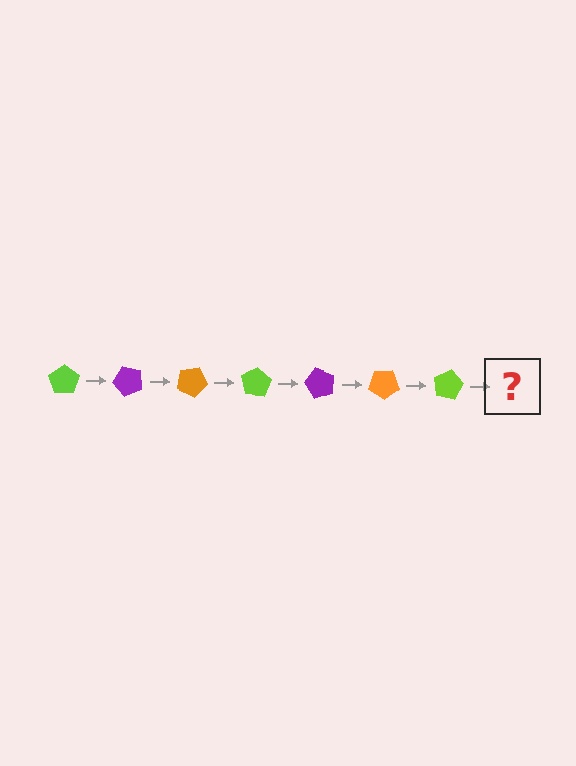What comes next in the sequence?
The next element should be a purple pentagon, rotated 350 degrees from the start.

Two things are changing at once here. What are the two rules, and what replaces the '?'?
The two rules are that it rotates 50 degrees each step and the color cycles through lime, purple, and orange. The '?' should be a purple pentagon, rotated 350 degrees from the start.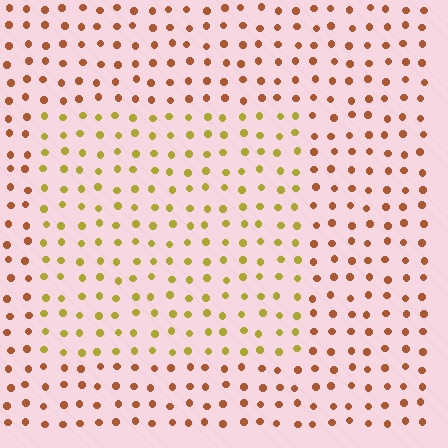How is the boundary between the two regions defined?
The boundary is defined purely by a slight shift in hue (about 40 degrees). Spacing, size, and orientation are identical on both sides.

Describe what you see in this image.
The image is filled with small brown elements in a uniform arrangement. A rectangle-shaped region is visible where the elements are tinted to a slightly different hue, forming a subtle color boundary.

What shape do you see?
I see a rectangle.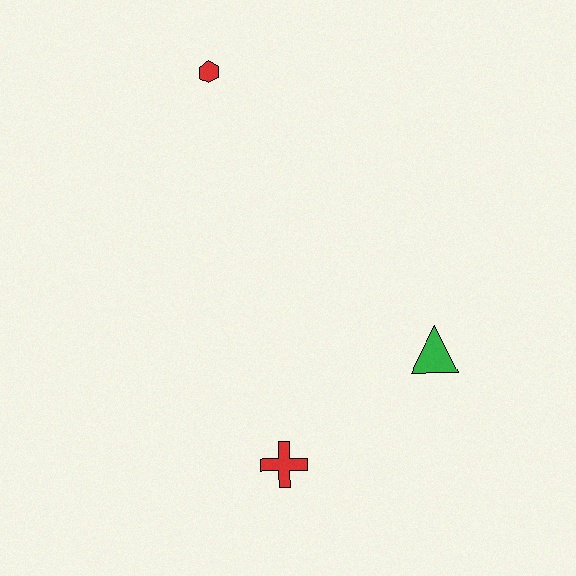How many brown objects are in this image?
There are no brown objects.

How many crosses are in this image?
There is 1 cross.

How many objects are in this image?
There are 3 objects.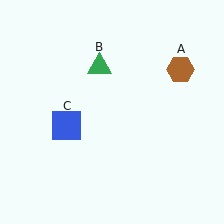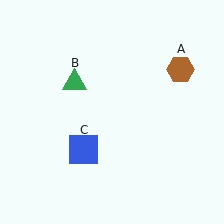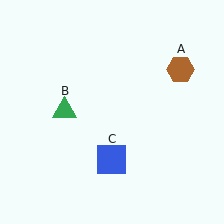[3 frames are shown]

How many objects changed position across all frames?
2 objects changed position: green triangle (object B), blue square (object C).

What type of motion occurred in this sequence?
The green triangle (object B), blue square (object C) rotated counterclockwise around the center of the scene.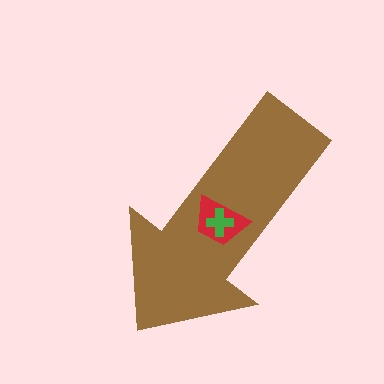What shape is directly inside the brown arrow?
The red trapezoid.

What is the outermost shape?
The brown arrow.